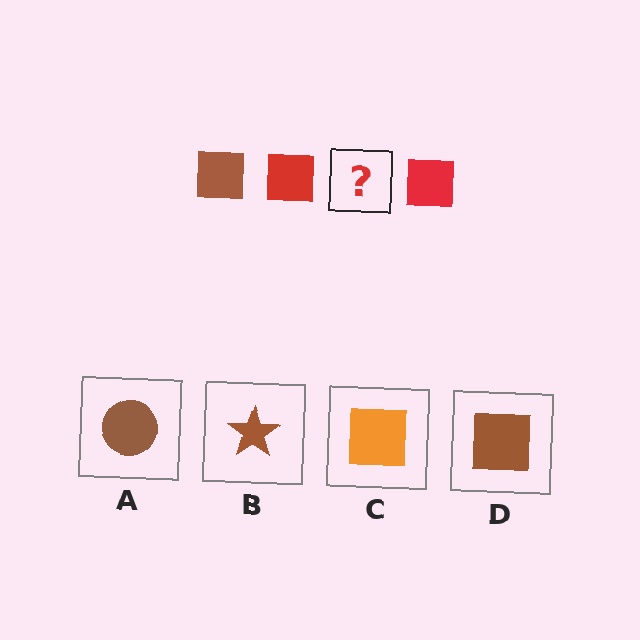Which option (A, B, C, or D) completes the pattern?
D.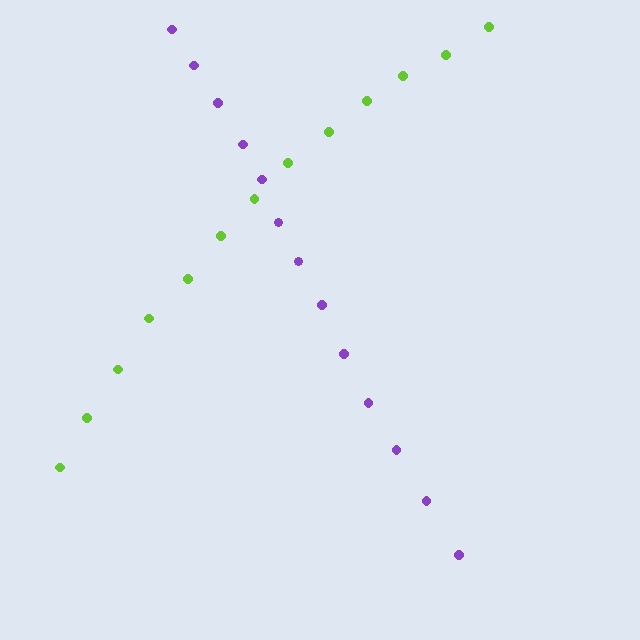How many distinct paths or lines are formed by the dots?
There are 2 distinct paths.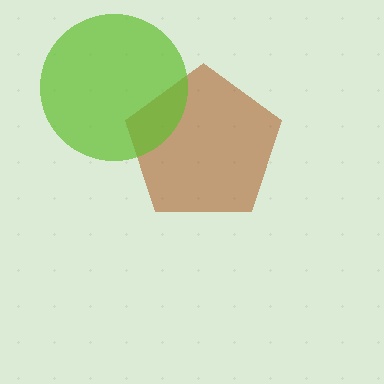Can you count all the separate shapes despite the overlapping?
Yes, there are 2 separate shapes.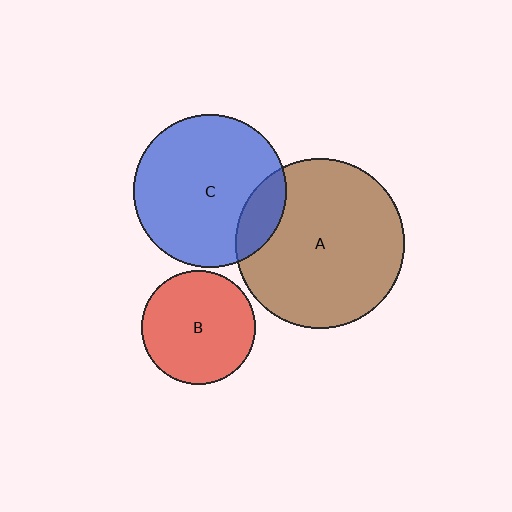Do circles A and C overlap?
Yes.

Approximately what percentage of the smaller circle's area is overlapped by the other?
Approximately 15%.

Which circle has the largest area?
Circle A (brown).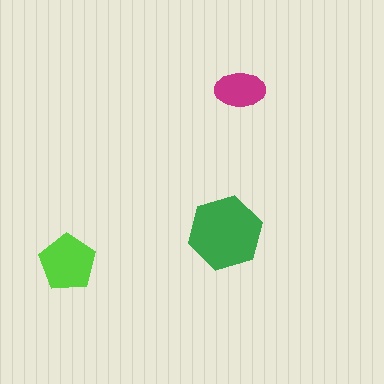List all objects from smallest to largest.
The magenta ellipse, the lime pentagon, the green hexagon.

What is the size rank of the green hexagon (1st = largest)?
1st.